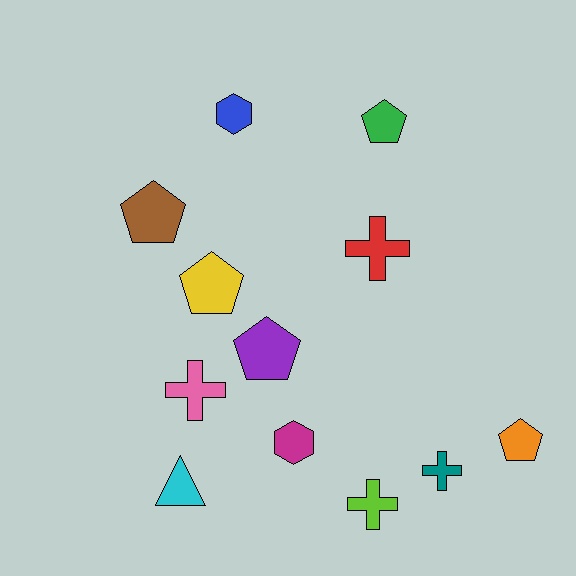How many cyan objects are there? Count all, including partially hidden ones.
There is 1 cyan object.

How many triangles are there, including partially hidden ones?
There is 1 triangle.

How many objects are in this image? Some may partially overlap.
There are 12 objects.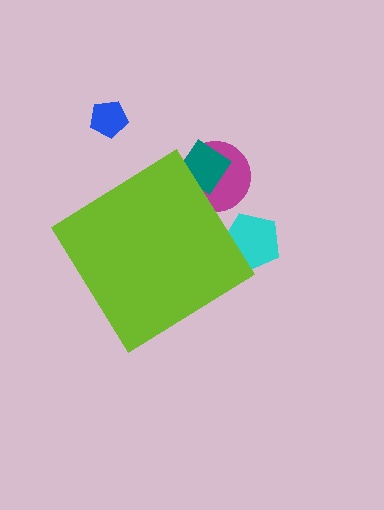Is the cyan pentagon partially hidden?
Yes, the cyan pentagon is partially hidden behind the lime diamond.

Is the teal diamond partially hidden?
Yes, the teal diamond is partially hidden behind the lime diamond.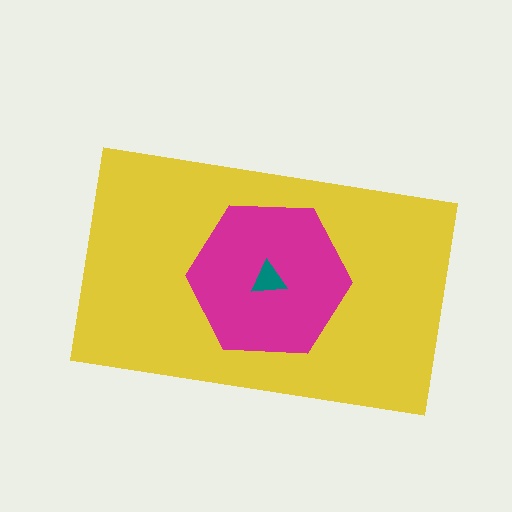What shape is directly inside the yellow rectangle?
The magenta hexagon.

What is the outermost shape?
The yellow rectangle.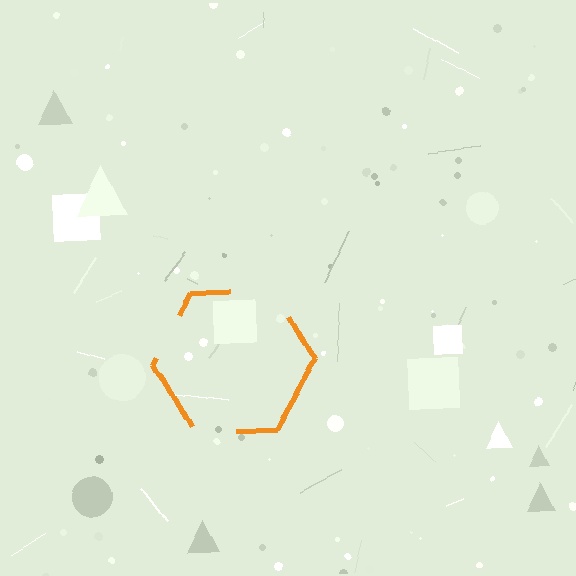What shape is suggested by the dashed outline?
The dashed outline suggests a hexagon.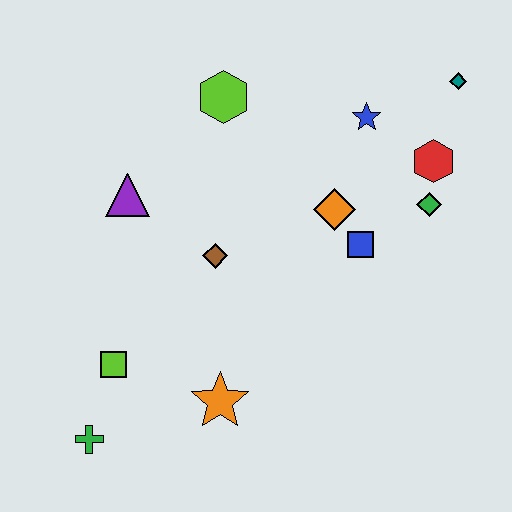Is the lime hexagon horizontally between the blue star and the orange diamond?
No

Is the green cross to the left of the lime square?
Yes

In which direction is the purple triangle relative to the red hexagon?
The purple triangle is to the left of the red hexagon.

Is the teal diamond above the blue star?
Yes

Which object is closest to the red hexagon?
The green diamond is closest to the red hexagon.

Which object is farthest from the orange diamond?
The green cross is farthest from the orange diamond.